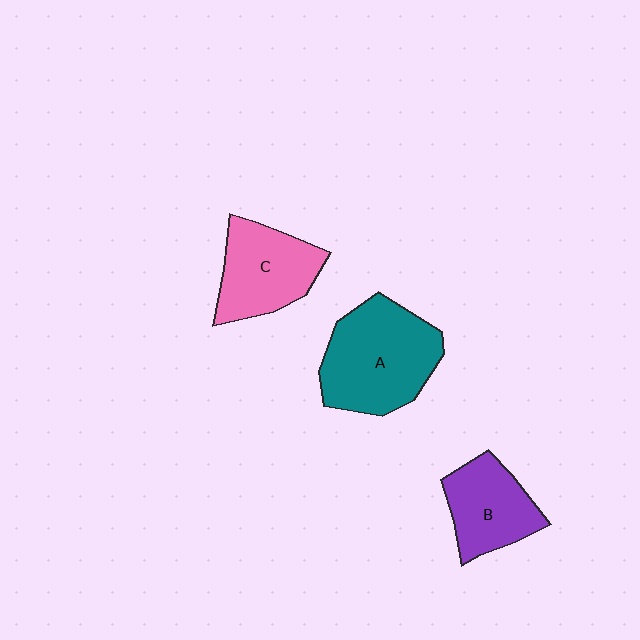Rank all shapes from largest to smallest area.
From largest to smallest: A (teal), C (pink), B (purple).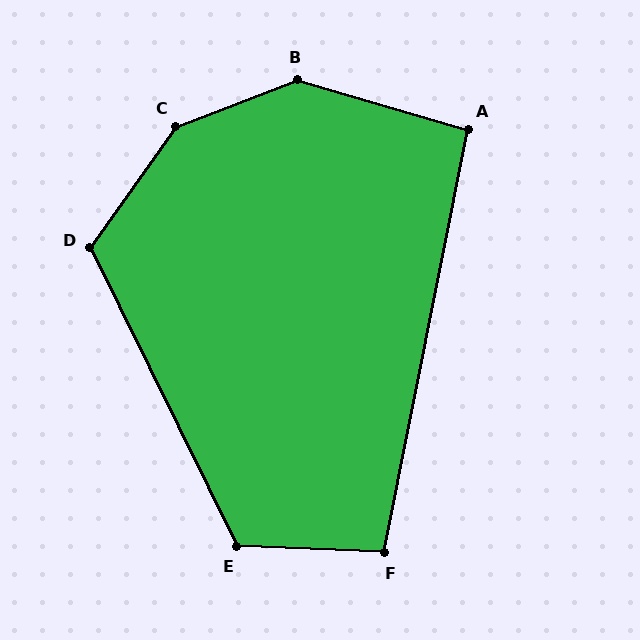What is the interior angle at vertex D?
Approximately 118 degrees (obtuse).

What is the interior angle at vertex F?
Approximately 99 degrees (obtuse).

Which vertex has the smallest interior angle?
A, at approximately 95 degrees.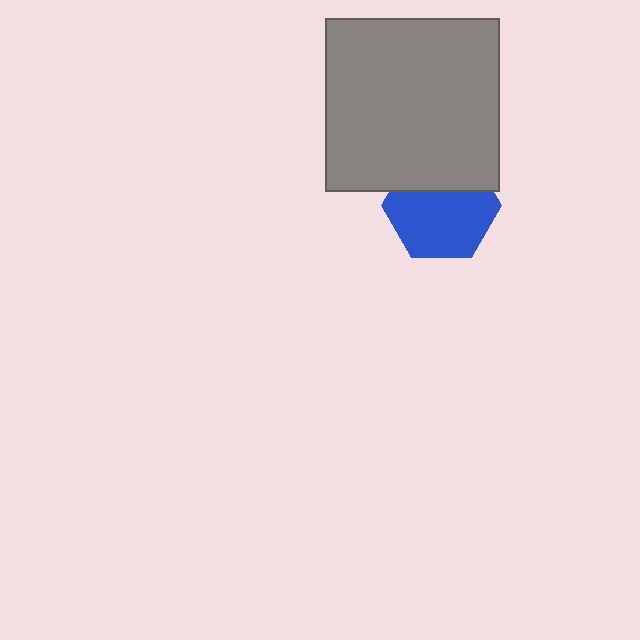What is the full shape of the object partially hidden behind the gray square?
The partially hidden object is a blue hexagon.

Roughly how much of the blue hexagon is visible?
Most of it is visible (roughly 67%).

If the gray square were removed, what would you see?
You would see the complete blue hexagon.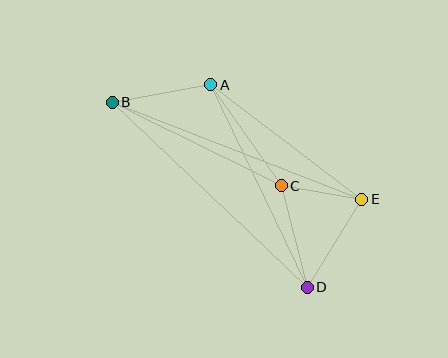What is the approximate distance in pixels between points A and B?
The distance between A and B is approximately 100 pixels.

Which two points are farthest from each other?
Points B and D are farthest from each other.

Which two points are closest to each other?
Points C and E are closest to each other.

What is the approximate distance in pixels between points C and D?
The distance between C and D is approximately 105 pixels.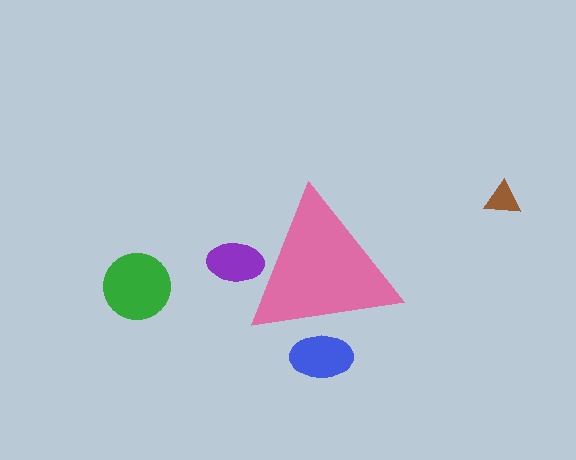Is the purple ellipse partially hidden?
Yes, the purple ellipse is partially hidden behind the pink triangle.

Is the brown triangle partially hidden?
No, the brown triangle is fully visible.